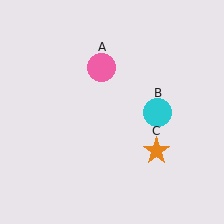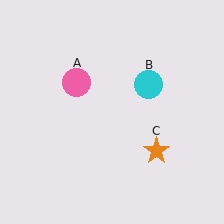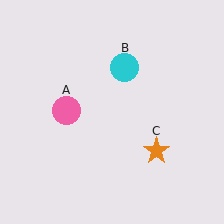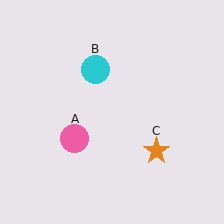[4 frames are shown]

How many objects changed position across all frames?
2 objects changed position: pink circle (object A), cyan circle (object B).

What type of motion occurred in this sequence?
The pink circle (object A), cyan circle (object B) rotated counterclockwise around the center of the scene.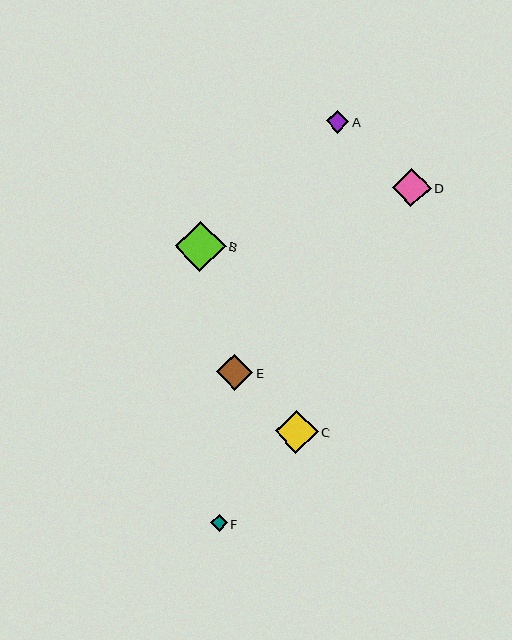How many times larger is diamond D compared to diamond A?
Diamond D is approximately 1.7 times the size of diamond A.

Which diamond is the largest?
Diamond B is the largest with a size of approximately 50 pixels.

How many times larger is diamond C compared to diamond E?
Diamond C is approximately 1.2 times the size of diamond E.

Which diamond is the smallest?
Diamond F is the smallest with a size of approximately 17 pixels.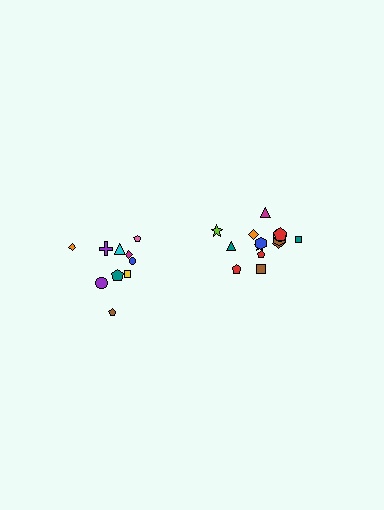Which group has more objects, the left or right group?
The right group.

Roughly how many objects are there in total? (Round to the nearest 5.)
Roughly 25 objects in total.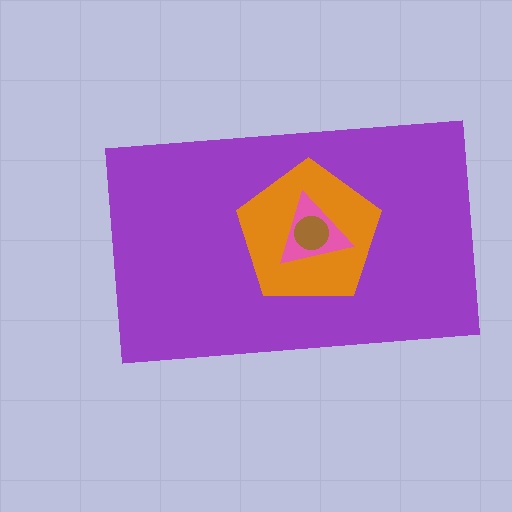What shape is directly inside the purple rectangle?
The orange pentagon.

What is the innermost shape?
The brown circle.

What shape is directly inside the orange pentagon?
The pink triangle.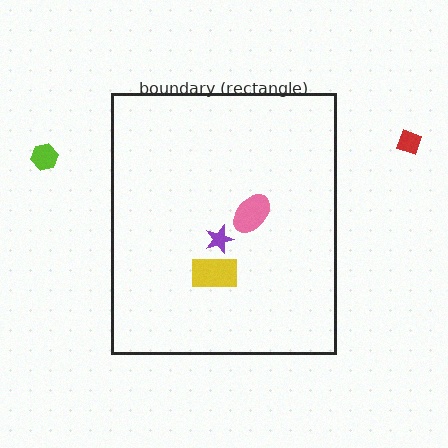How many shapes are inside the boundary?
3 inside, 2 outside.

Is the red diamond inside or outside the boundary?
Outside.